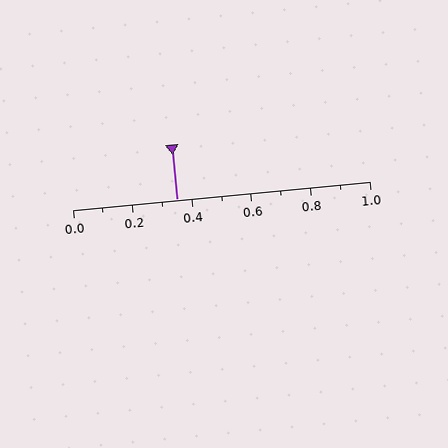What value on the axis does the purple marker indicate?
The marker indicates approximately 0.35.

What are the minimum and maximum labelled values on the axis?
The axis runs from 0.0 to 1.0.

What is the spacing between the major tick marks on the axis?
The major ticks are spaced 0.2 apart.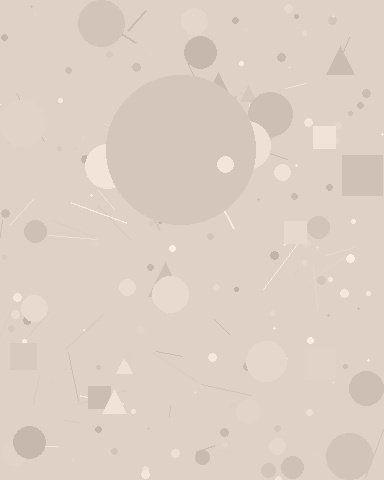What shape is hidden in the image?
A circle is hidden in the image.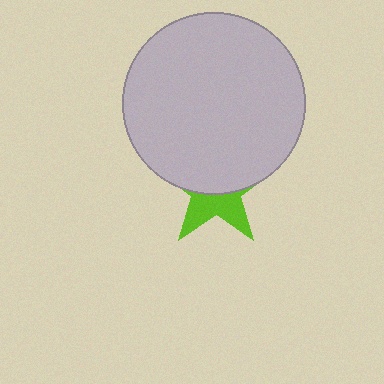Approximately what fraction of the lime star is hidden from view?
Roughly 59% of the lime star is hidden behind the light gray circle.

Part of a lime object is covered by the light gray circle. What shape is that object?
It is a star.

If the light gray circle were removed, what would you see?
You would see the complete lime star.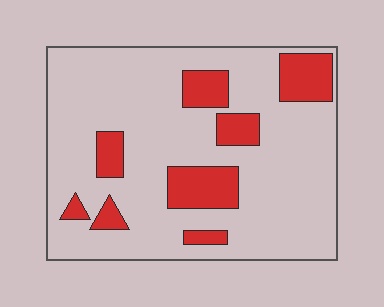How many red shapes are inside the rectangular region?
8.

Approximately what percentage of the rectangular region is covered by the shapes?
Approximately 20%.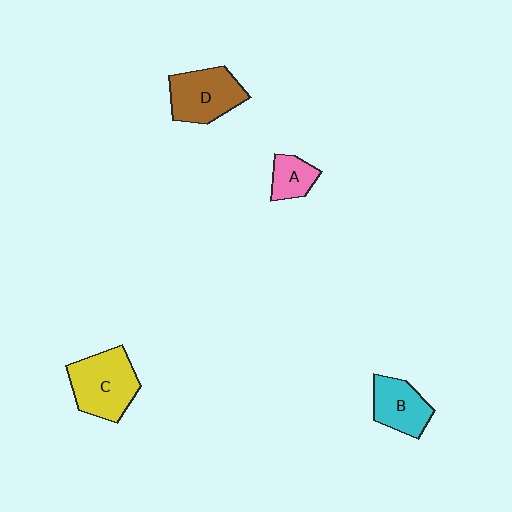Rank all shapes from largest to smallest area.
From largest to smallest: C (yellow), D (brown), B (cyan), A (pink).